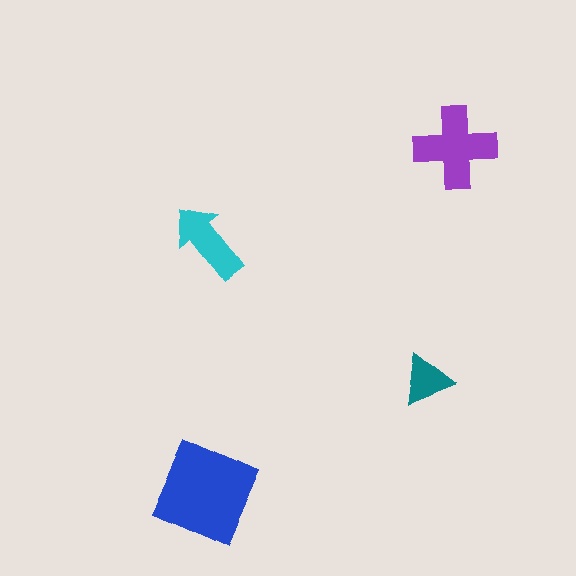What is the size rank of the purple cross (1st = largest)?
2nd.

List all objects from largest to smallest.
The blue diamond, the purple cross, the cyan arrow, the teal triangle.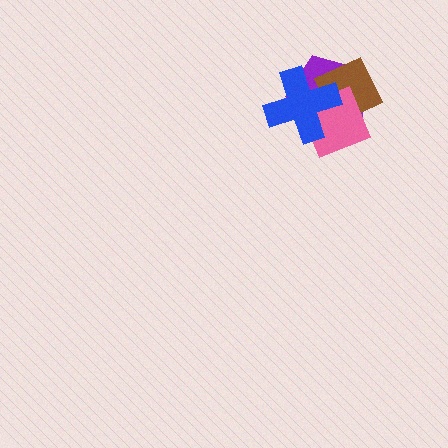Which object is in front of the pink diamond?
The blue cross is in front of the pink diamond.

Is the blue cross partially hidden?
No, no other shape covers it.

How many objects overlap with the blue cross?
3 objects overlap with the blue cross.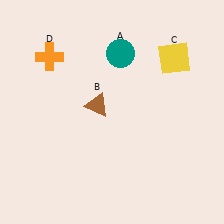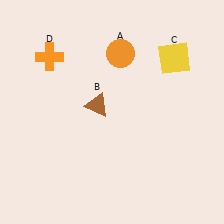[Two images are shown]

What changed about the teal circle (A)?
In Image 1, A is teal. In Image 2, it changed to orange.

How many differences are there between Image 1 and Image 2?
There is 1 difference between the two images.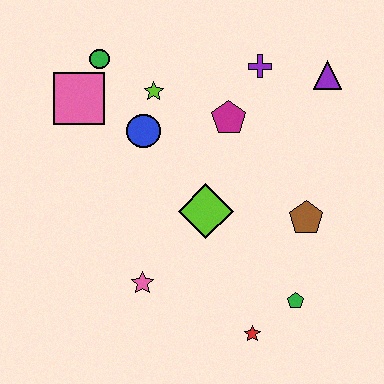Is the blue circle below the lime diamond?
No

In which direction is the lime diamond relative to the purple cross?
The lime diamond is below the purple cross.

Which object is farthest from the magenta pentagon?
The red star is farthest from the magenta pentagon.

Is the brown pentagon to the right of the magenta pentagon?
Yes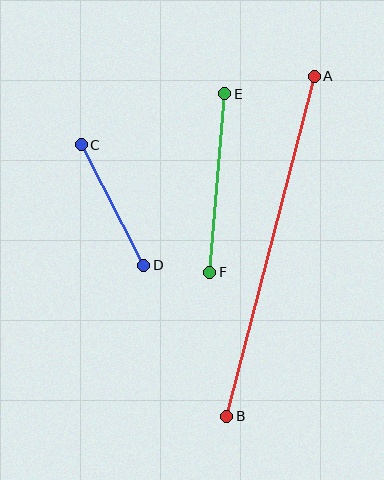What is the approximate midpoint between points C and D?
The midpoint is at approximately (112, 205) pixels.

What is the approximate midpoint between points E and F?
The midpoint is at approximately (217, 183) pixels.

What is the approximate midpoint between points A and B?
The midpoint is at approximately (271, 246) pixels.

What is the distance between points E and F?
The distance is approximately 179 pixels.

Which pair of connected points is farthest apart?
Points A and B are farthest apart.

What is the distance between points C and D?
The distance is approximately 136 pixels.